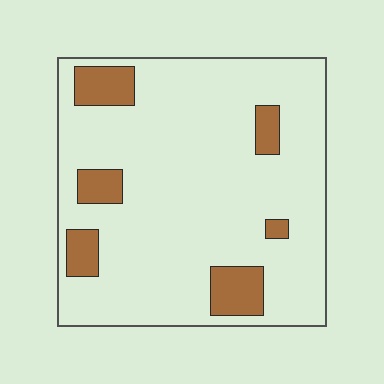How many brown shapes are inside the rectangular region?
6.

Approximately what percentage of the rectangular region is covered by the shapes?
Approximately 15%.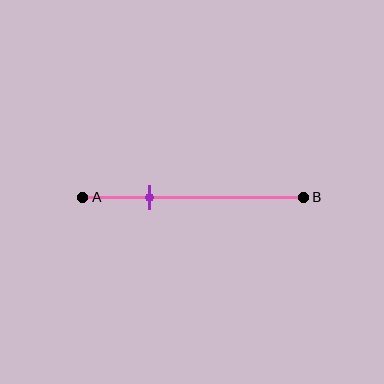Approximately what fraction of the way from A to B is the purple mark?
The purple mark is approximately 30% of the way from A to B.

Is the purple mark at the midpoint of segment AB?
No, the mark is at about 30% from A, not at the 50% midpoint.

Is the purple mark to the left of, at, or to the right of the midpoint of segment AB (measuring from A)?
The purple mark is to the left of the midpoint of segment AB.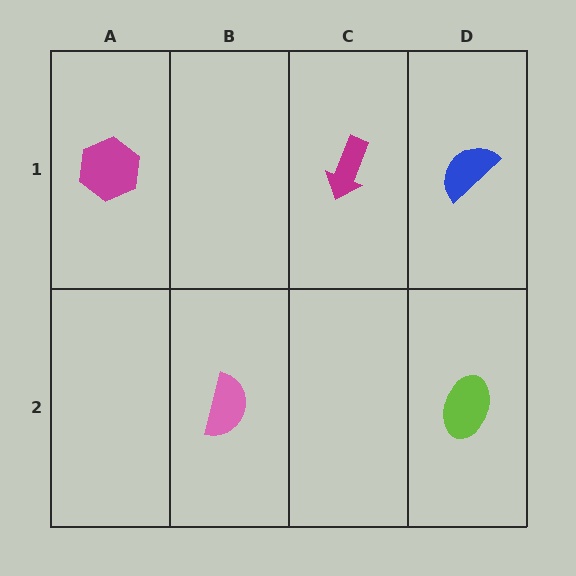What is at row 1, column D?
A blue semicircle.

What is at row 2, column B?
A pink semicircle.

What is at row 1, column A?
A magenta hexagon.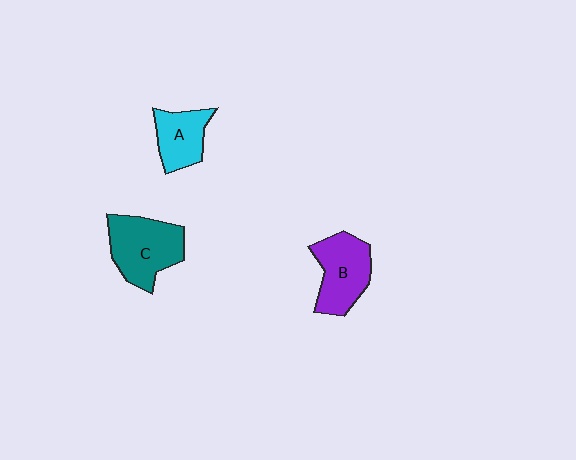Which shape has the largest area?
Shape C (teal).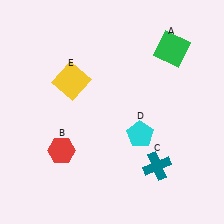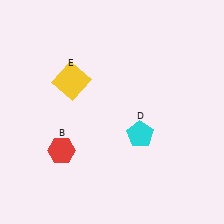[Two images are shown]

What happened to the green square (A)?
The green square (A) was removed in Image 2. It was in the top-right area of Image 1.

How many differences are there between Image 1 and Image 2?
There are 2 differences between the two images.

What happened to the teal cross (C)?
The teal cross (C) was removed in Image 2. It was in the bottom-right area of Image 1.